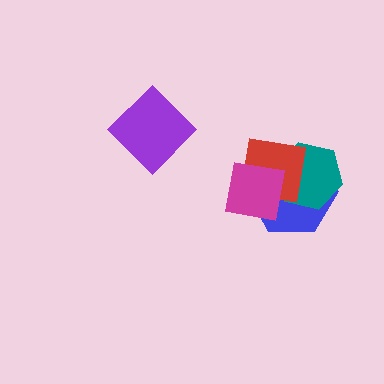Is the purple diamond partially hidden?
No, no other shape covers it.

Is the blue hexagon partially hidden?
Yes, it is partially covered by another shape.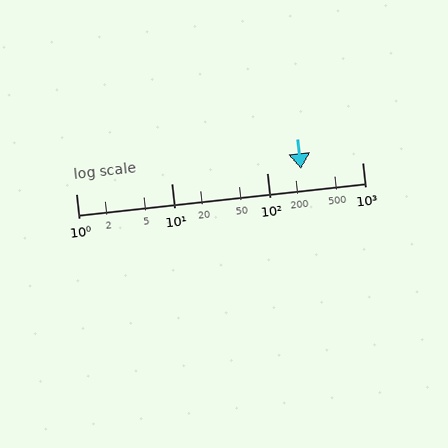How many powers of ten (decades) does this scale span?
The scale spans 3 decades, from 1 to 1000.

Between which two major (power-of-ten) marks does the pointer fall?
The pointer is between 100 and 1000.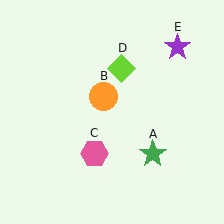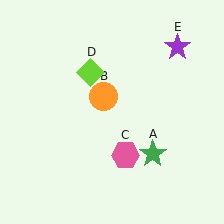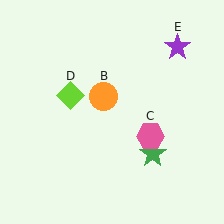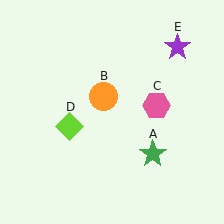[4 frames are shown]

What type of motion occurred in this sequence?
The pink hexagon (object C), lime diamond (object D) rotated counterclockwise around the center of the scene.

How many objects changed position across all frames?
2 objects changed position: pink hexagon (object C), lime diamond (object D).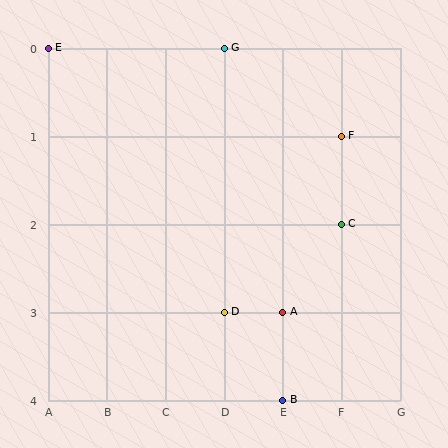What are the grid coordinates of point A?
Point A is at grid coordinates (E, 3).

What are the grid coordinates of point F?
Point F is at grid coordinates (F, 1).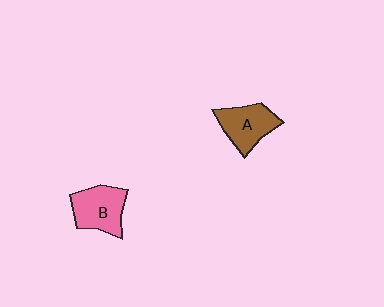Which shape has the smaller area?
Shape A (brown).